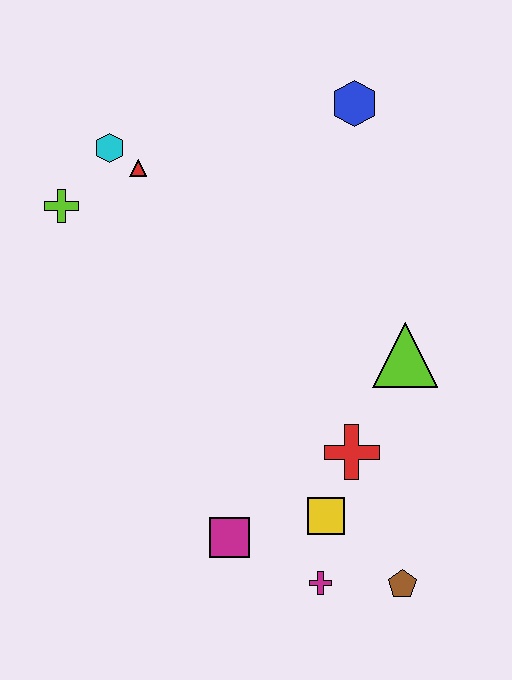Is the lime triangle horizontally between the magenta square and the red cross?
No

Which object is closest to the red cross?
The yellow square is closest to the red cross.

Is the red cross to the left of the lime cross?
No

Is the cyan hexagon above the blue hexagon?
No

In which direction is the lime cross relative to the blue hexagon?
The lime cross is to the left of the blue hexagon.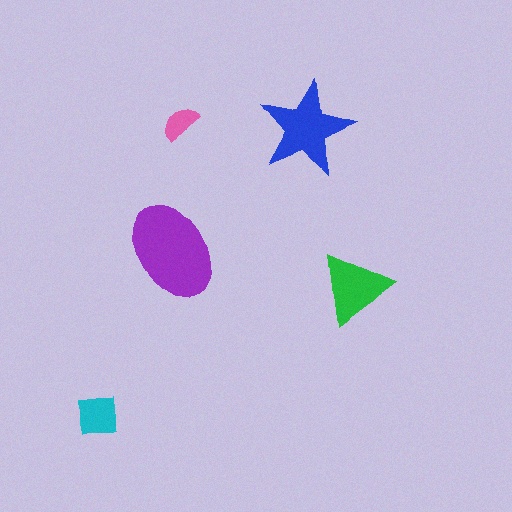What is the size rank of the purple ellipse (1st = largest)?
1st.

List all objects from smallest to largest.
The pink semicircle, the cyan square, the green triangle, the blue star, the purple ellipse.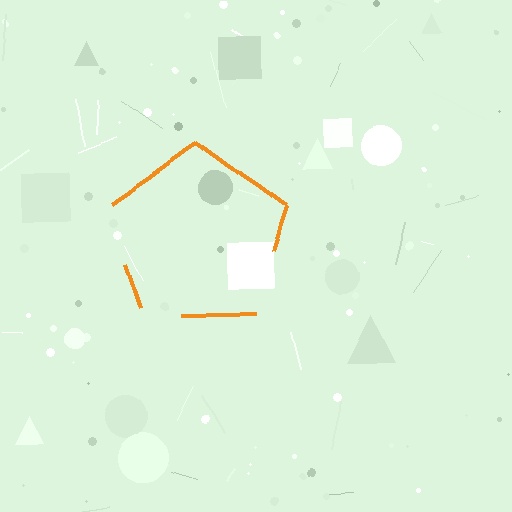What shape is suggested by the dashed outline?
The dashed outline suggests a pentagon.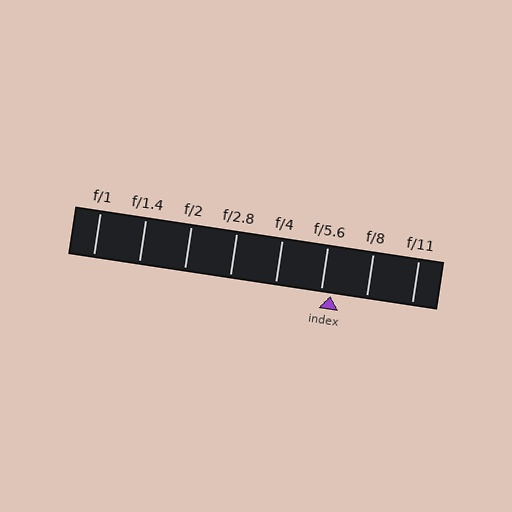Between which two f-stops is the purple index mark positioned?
The index mark is between f/5.6 and f/8.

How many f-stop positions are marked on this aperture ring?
There are 8 f-stop positions marked.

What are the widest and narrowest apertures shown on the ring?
The widest aperture shown is f/1 and the narrowest is f/11.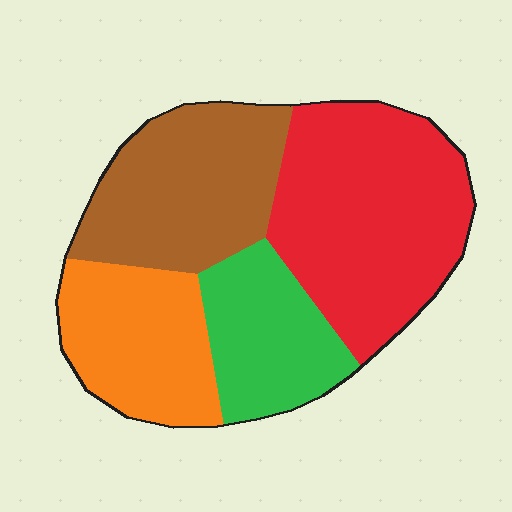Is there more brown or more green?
Brown.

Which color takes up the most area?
Red, at roughly 35%.